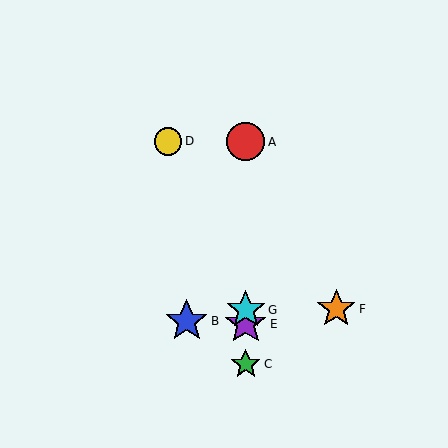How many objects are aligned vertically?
4 objects (A, C, E, G) are aligned vertically.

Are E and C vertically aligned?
Yes, both are at x≈246.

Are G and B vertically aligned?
No, G is at x≈246 and B is at x≈187.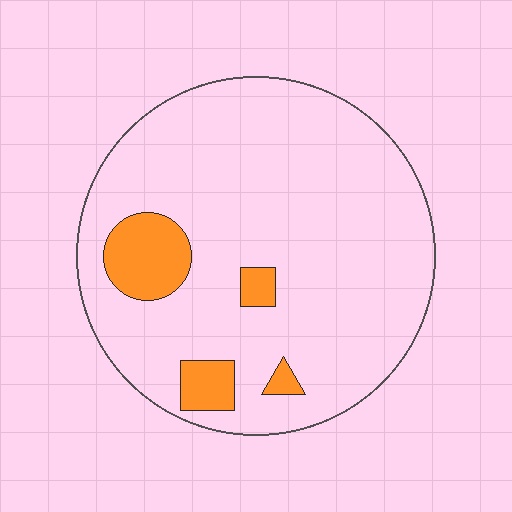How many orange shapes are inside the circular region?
4.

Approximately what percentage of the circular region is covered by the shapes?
Approximately 10%.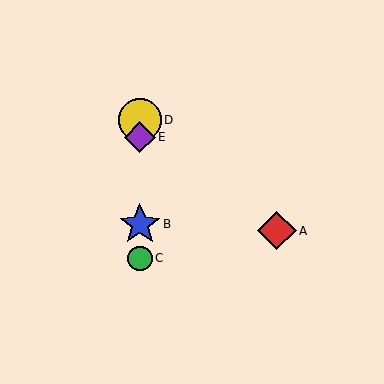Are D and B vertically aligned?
Yes, both are at x≈140.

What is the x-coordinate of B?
Object B is at x≈140.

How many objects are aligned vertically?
4 objects (B, C, D, E) are aligned vertically.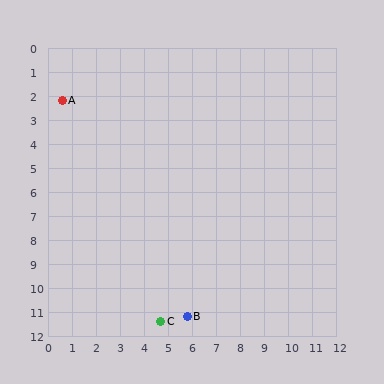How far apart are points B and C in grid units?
Points B and C are about 1.1 grid units apart.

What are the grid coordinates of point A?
Point A is at approximately (0.6, 2.2).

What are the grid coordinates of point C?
Point C is at approximately (4.7, 11.4).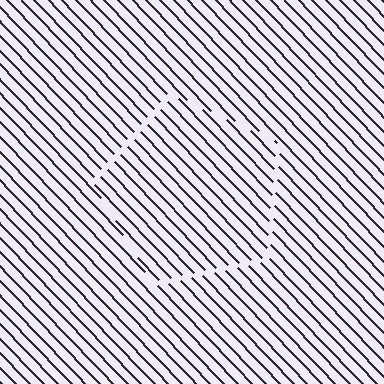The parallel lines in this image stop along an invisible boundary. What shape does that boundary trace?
An illusory pentagon. The interior of the shape contains the same grating, shifted by half a period — the contour is defined by the phase discontinuity where line-ends from the inner and outer gratings abut.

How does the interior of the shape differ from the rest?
The interior of the shape contains the same grating, shifted by half a period — the contour is defined by the phase discontinuity where line-ends from the inner and outer gratings abut.